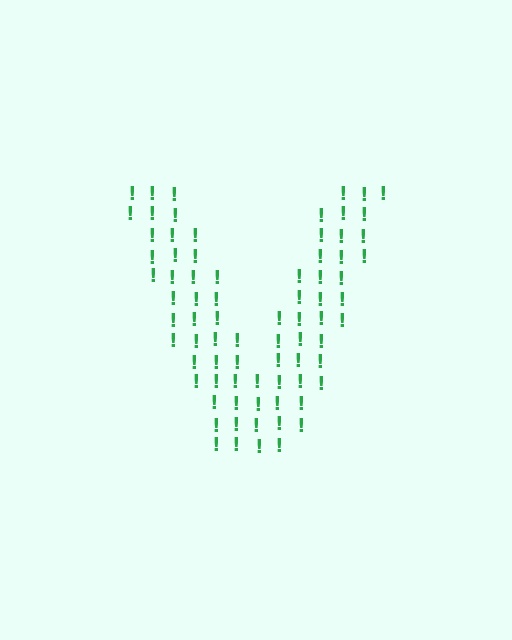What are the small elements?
The small elements are exclamation marks.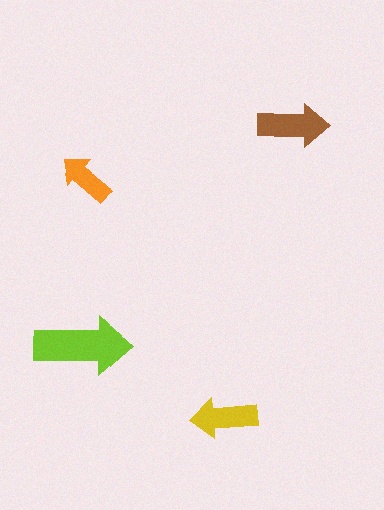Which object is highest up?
The brown arrow is topmost.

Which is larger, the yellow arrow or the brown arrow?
The brown one.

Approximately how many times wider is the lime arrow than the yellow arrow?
About 1.5 times wider.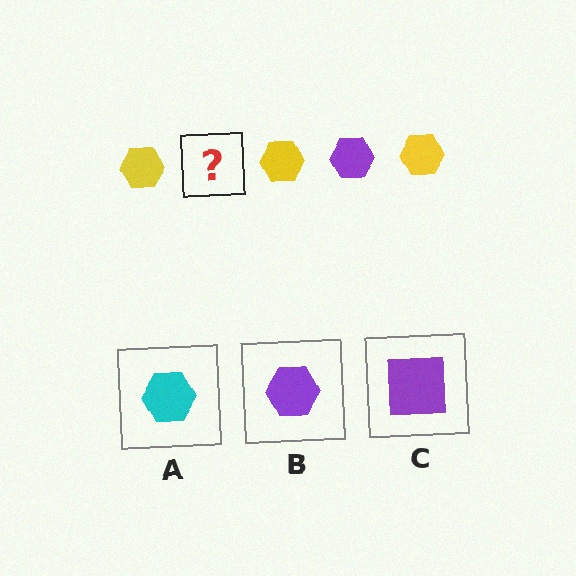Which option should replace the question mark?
Option B.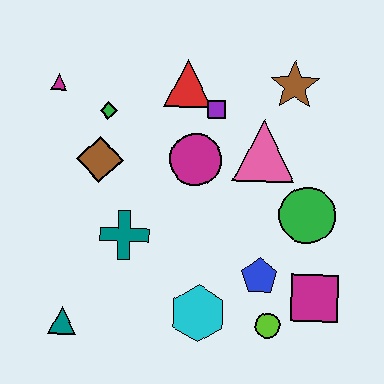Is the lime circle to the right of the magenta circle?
Yes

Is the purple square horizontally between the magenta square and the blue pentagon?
No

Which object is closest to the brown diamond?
The green diamond is closest to the brown diamond.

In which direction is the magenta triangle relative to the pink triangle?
The magenta triangle is to the left of the pink triangle.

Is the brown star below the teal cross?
No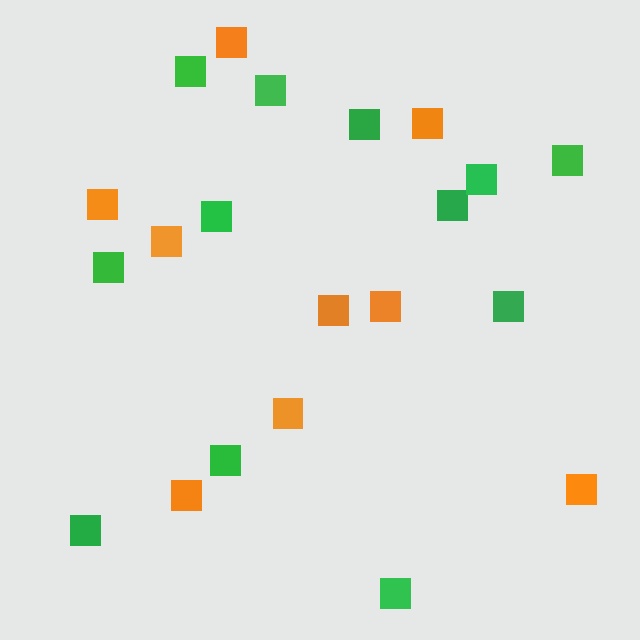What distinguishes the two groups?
There are 2 groups: one group of orange squares (9) and one group of green squares (12).